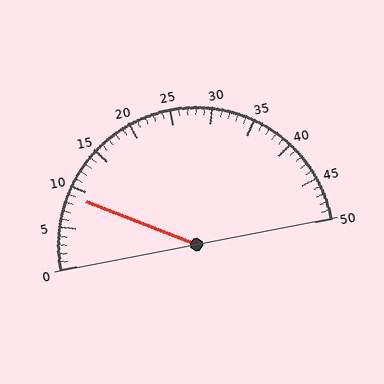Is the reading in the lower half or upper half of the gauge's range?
The reading is in the lower half of the range (0 to 50).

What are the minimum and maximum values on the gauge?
The gauge ranges from 0 to 50.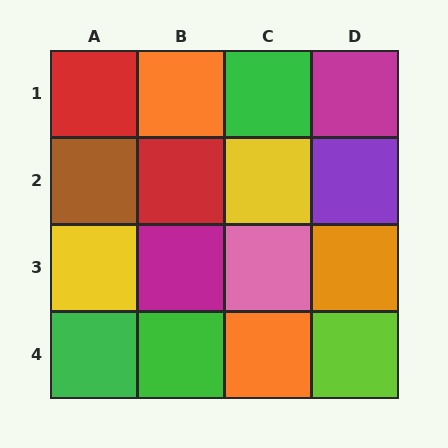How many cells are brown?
1 cell is brown.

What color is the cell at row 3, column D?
Orange.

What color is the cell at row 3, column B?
Magenta.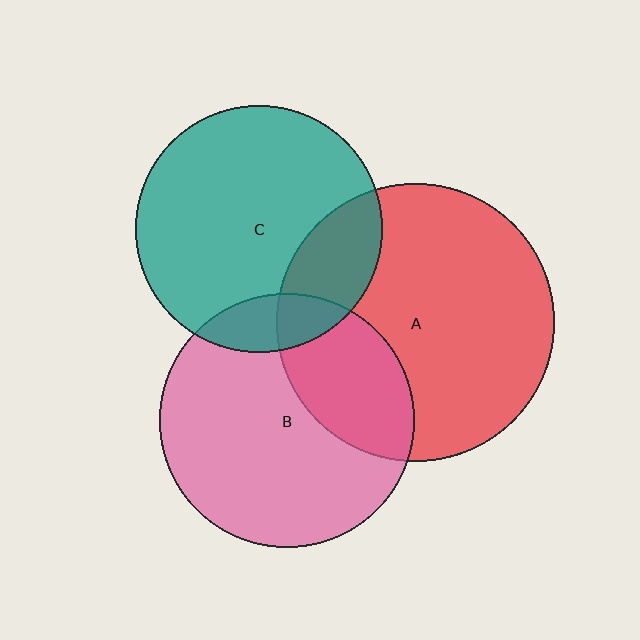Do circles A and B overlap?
Yes.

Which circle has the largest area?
Circle A (red).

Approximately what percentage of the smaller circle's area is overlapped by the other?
Approximately 30%.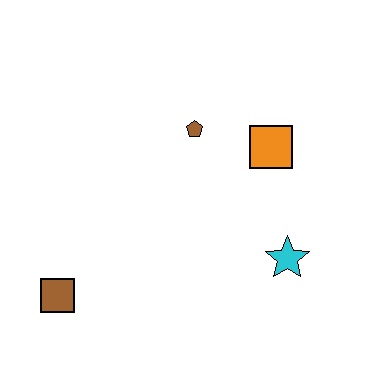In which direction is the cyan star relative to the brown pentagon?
The cyan star is below the brown pentagon.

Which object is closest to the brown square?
The brown pentagon is closest to the brown square.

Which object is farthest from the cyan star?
The brown square is farthest from the cyan star.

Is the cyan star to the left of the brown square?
No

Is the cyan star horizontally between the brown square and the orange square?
No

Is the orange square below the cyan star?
No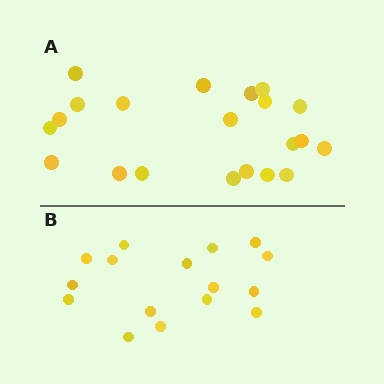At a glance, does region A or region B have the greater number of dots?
Region A (the top region) has more dots.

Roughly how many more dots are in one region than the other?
Region A has about 5 more dots than region B.